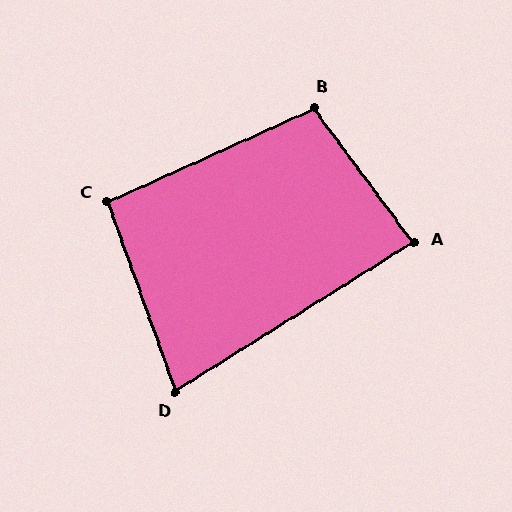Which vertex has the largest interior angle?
B, at approximately 103 degrees.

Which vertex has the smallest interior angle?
D, at approximately 77 degrees.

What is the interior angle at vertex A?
Approximately 85 degrees (approximately right).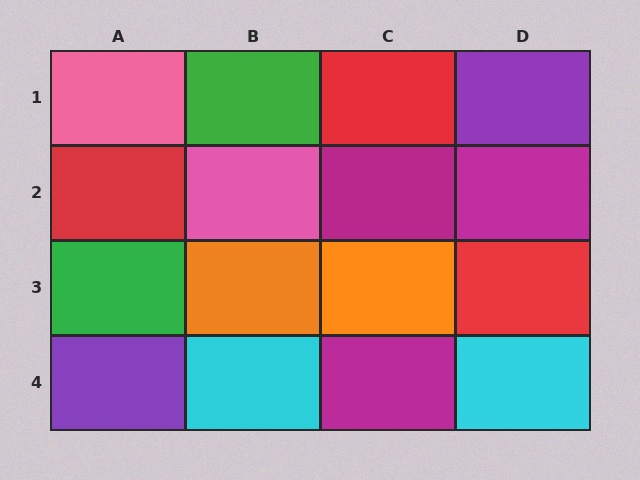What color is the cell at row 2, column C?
Magenta.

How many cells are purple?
2 cells are purple.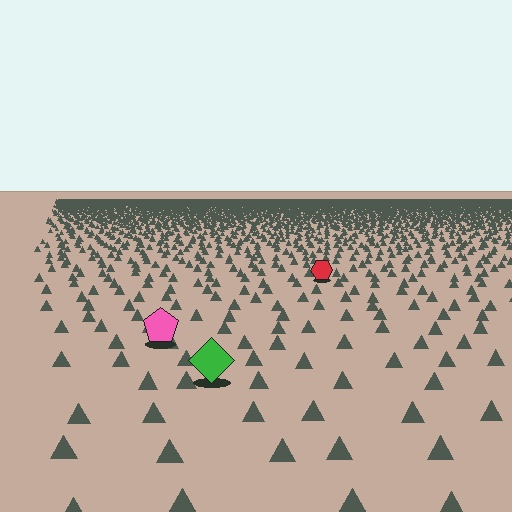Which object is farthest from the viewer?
The red hexagon is farthest from the viewer. It appears smaller and the ground texture around it is denser.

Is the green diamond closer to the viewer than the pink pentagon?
Yes. The green diamond is closer — you can tell from the texture gradient: the ground texture is coarser near it.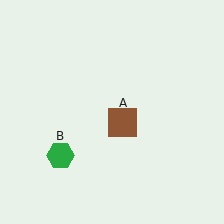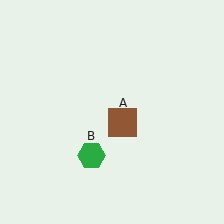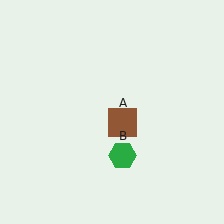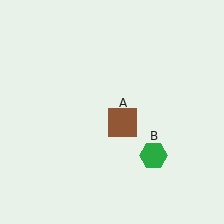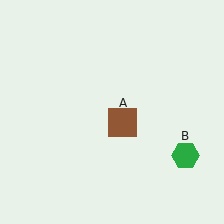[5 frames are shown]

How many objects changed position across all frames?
1 object changed position: green hexagon (object B).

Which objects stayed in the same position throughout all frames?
Brown square (object A) remained stationary.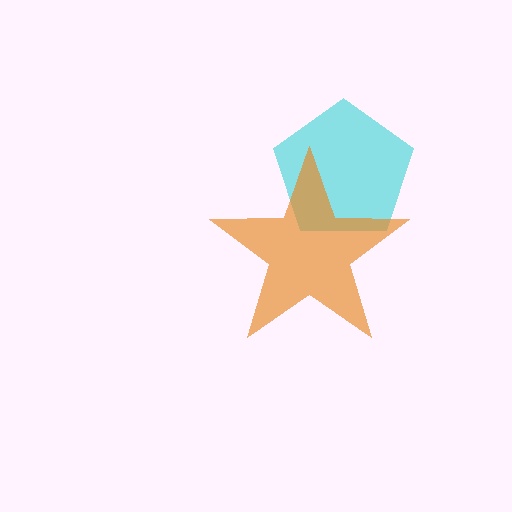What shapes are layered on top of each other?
The layered shapes are: a cyan pentagon, an orange star.